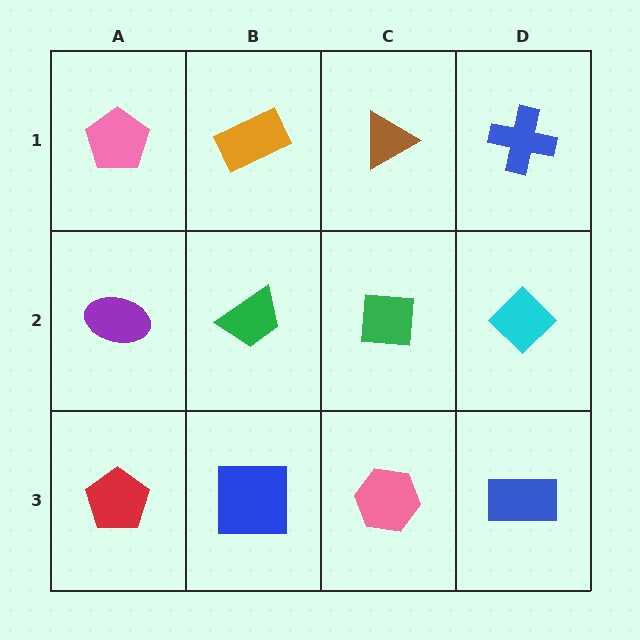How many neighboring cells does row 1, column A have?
2.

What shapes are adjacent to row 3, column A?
A purple ellipse (row 2, column A), a blue square (row 3, column B).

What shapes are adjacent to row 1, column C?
A green square (row 2, column C), an orange rectangle (row 1, column B), a blue cross (row 1, column D).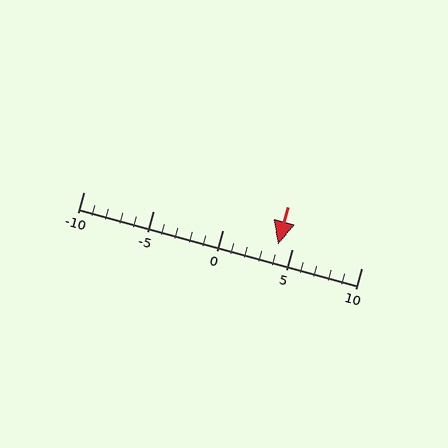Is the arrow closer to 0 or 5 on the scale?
The arrow is closer to 5.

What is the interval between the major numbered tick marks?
The major tick marks are spaced 5 units apart.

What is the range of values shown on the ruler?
The ruler shows values from -10 to 10.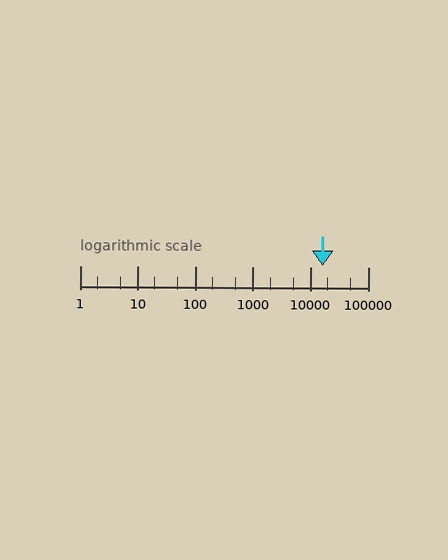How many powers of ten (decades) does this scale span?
The scale spans 5 decades, from 1 to 100000.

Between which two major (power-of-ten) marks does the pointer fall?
The pointer is between 10000 and 100000.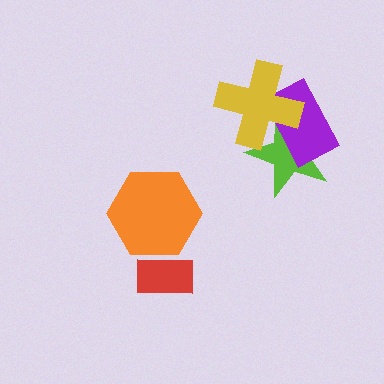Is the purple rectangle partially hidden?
Yes, it is partially covered by another shape.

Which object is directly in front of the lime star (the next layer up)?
The purple rectangle is directly in front of the lime star.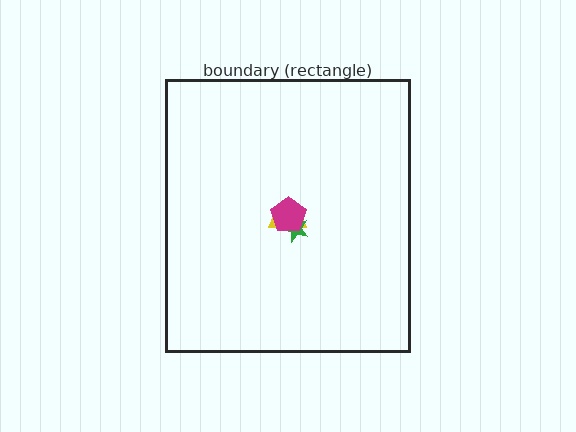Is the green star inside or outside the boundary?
Inside.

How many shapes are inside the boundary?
3 inside, 0 outside.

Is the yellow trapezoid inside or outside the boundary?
Inside.